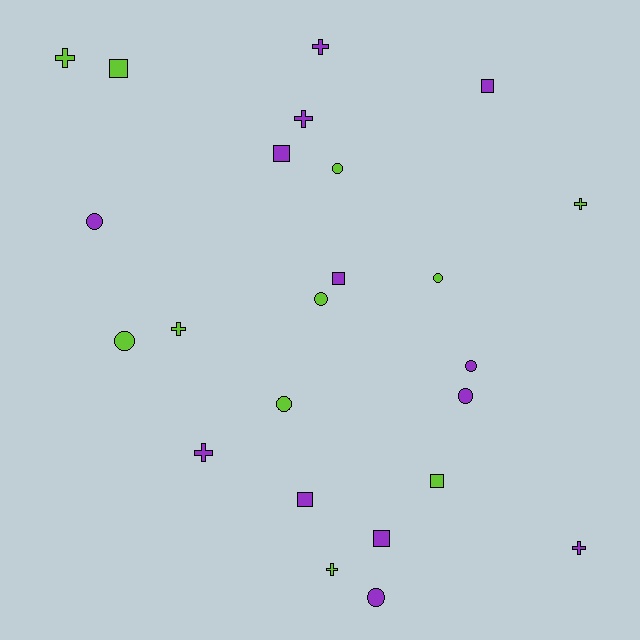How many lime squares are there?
There are 2 lime squares.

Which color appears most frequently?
Purple, with 13 objects.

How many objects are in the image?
There are 24 objects.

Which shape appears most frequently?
Circle, with 9 objects.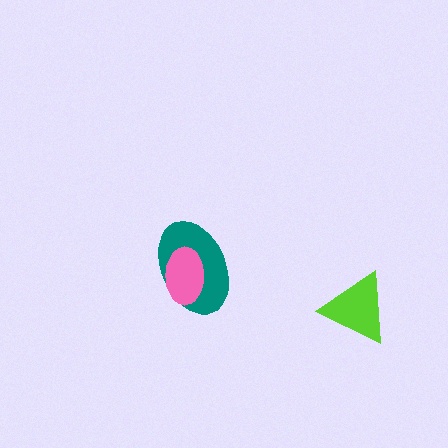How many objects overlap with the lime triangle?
0 objects overlap with the lime triangle.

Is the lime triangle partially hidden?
No, no other shape covers it.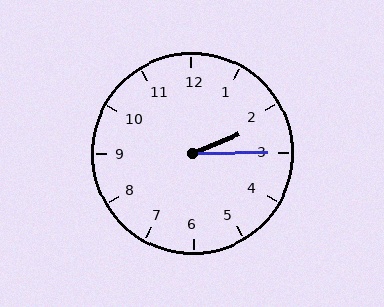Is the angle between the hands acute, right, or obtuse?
It is acute.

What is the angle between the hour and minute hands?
Approximately 22 degrees.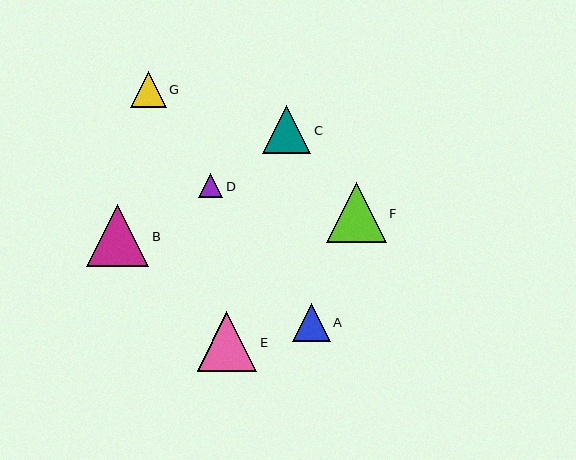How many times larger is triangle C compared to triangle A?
Triangle C is approximately 1.3 times the size of triangle A.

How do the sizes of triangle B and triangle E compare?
Triangle B and triangle E are approximately the same size.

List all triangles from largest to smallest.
From largest to smallest: B, F, E, C, A, G, D.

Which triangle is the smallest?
Triangle D is the smallest with a size of approximately 24 pixels.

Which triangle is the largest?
Triangle B is the largest with a size of approximately 62 pixels.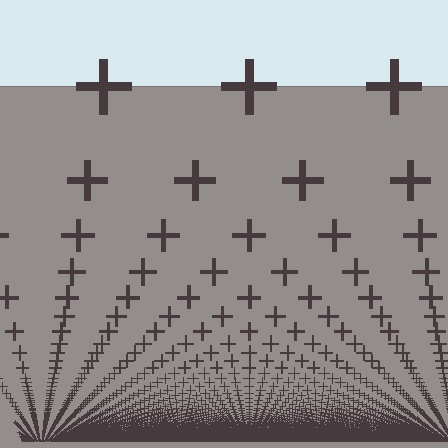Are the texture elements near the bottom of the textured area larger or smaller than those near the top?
Smaller. The gradient is inverted — elements near the bottom are smaller and denser.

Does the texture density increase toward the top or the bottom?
Density increases toward the bottom.